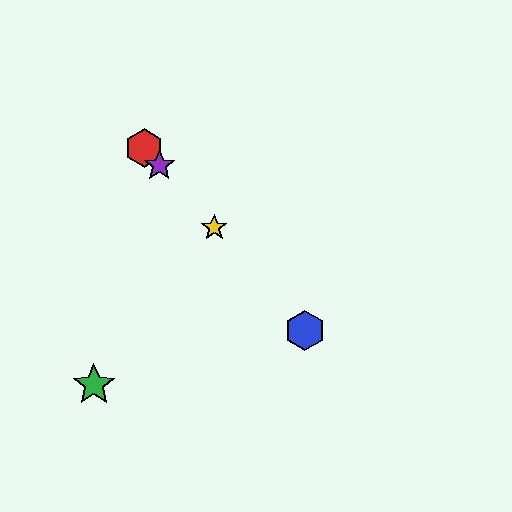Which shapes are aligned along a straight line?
The red hexagon, the blue hexagon, the yellow star, the purple star are aligned along a straight line.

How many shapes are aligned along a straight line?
4 shapes (the red hexagon, the blue hexagon, the yellow star, the purple star) are aligned along a straight line.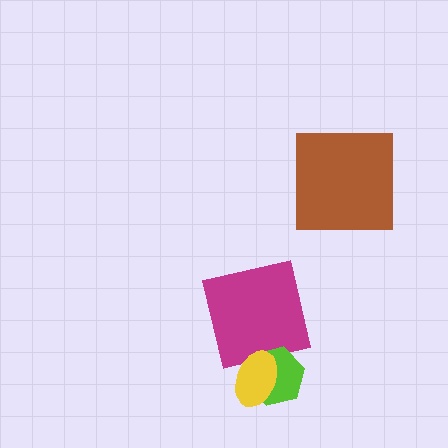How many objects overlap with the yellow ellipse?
2 objects overlap with the yellow ellipse.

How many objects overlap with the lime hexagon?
2 objects overlap with the lime hexagon.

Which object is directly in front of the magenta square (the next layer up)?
The lime hexagon is directly in front of the magenta square.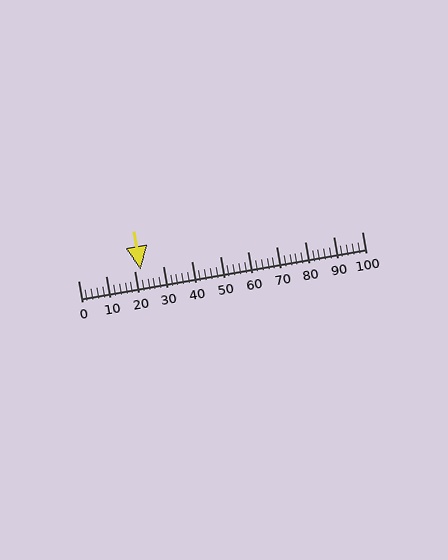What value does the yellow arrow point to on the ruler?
The yellow arrow points to approximately 22.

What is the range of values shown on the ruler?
The ruler shows values from 0 to 100.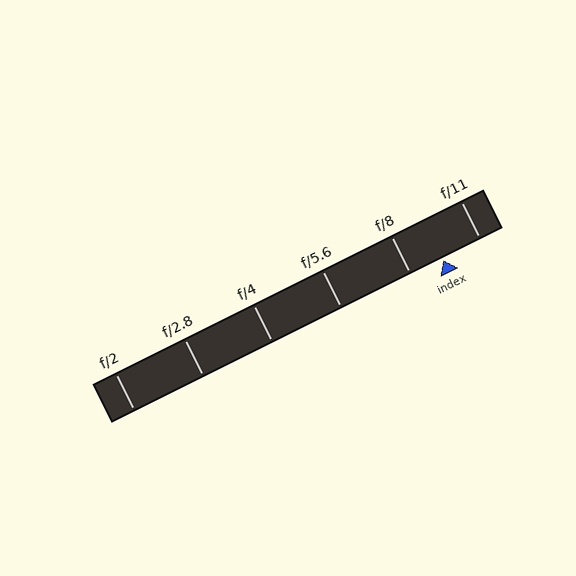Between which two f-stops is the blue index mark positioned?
The index mark is between f/8 and f/11.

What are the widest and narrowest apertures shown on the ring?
The widest aperture shown is f/2 and the narrowest is f/11.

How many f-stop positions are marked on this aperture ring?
There are 6 f-stop positions marked.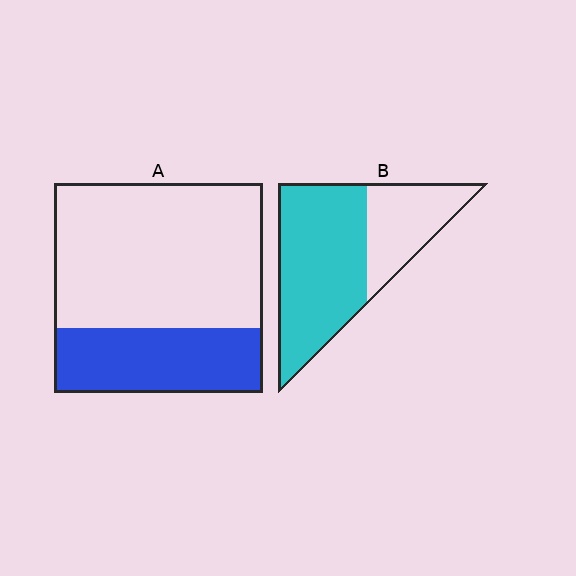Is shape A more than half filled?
No.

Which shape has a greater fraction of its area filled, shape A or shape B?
Shape B.